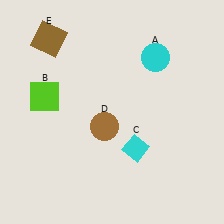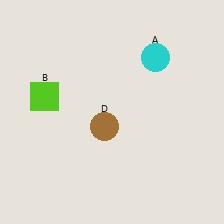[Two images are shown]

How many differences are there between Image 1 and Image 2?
There are 2 differences between the two images.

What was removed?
The cyan diamond (C), the brown square (E) were removed in Image 2.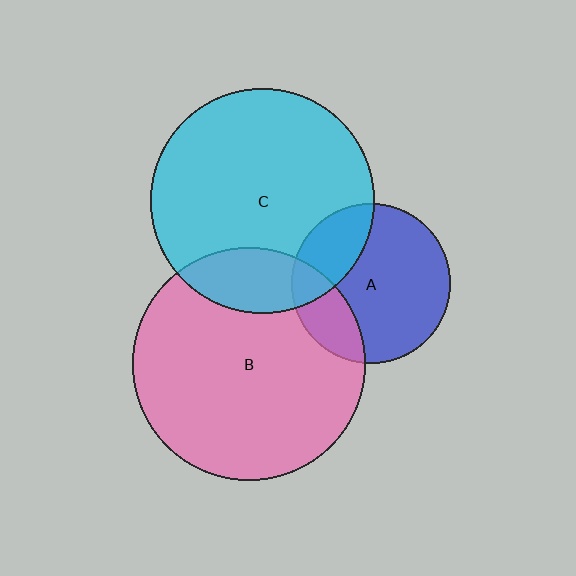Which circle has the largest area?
Circle B (pink).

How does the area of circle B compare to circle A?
Approximately 2.1 times.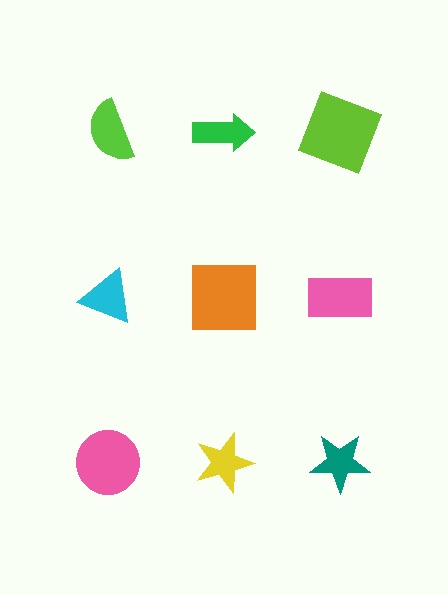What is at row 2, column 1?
A cyan triangle.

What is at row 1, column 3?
A lime square.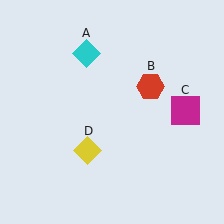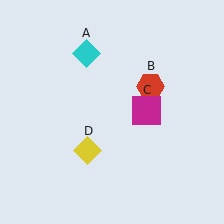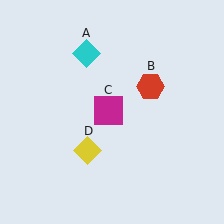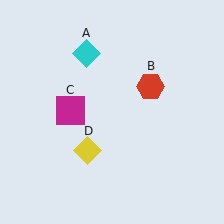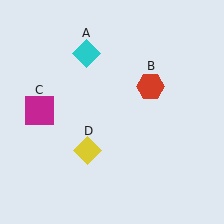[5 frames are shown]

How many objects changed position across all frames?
1 object changed position: magenta square (object C).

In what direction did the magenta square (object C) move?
The magenta square (object C) moved left.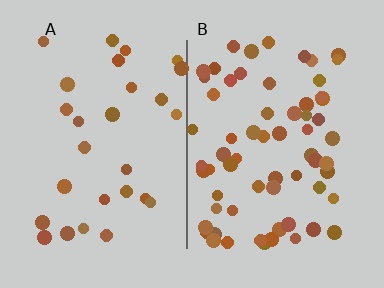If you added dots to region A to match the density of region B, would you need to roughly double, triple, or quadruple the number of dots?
Approximately double.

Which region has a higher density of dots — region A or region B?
B (the right).